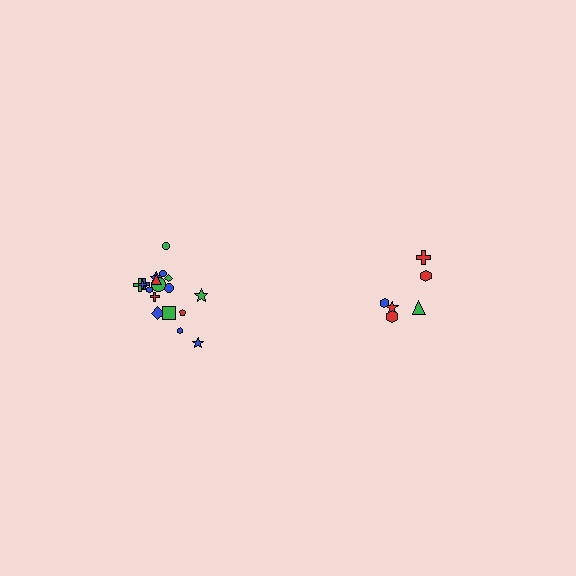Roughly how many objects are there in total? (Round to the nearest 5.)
Roughly 25 objects in total.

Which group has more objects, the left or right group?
The left group.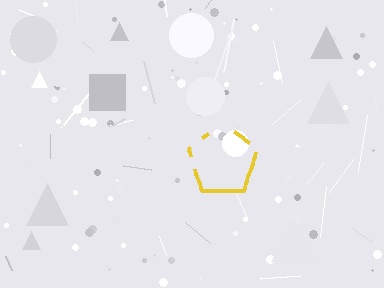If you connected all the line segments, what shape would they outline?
They would outline a pentagon.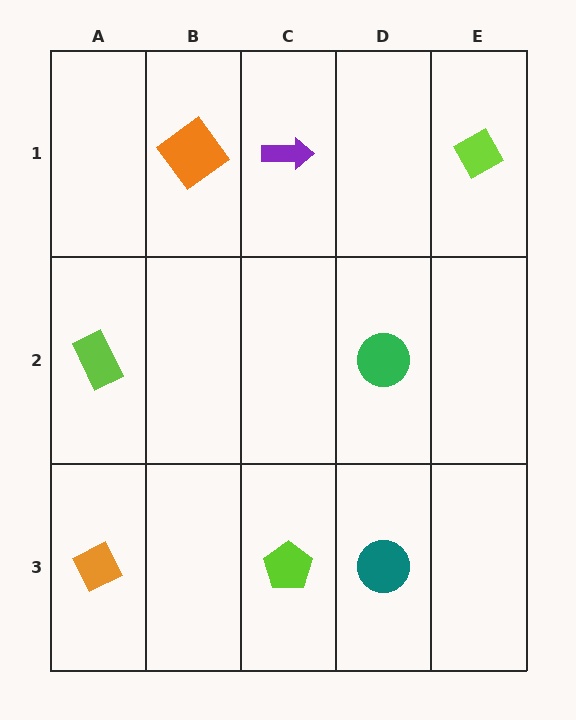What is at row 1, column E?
A lime diamond.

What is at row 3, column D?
A teal circle.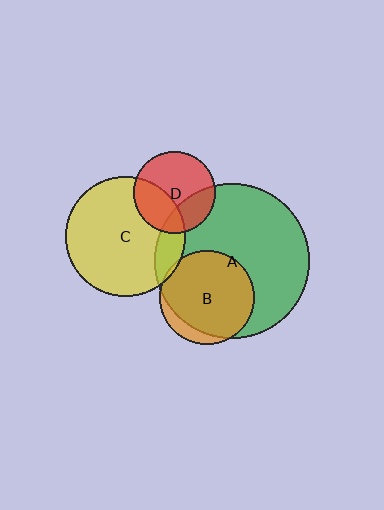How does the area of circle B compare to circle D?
Approximately 1.3 times.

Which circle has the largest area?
Circle A (green).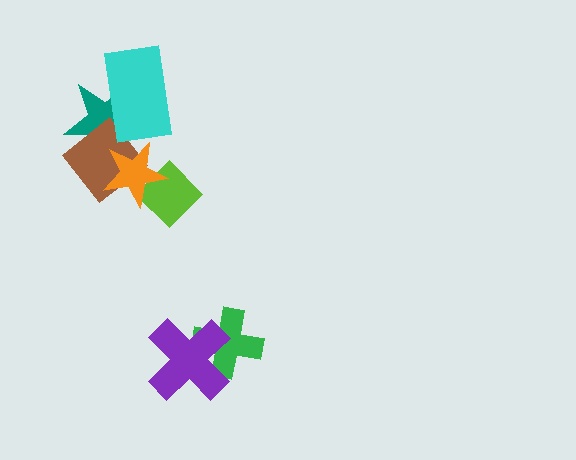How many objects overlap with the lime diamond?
1 object overlaps with the lime diamond.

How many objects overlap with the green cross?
1 object overlaps with the green cross.